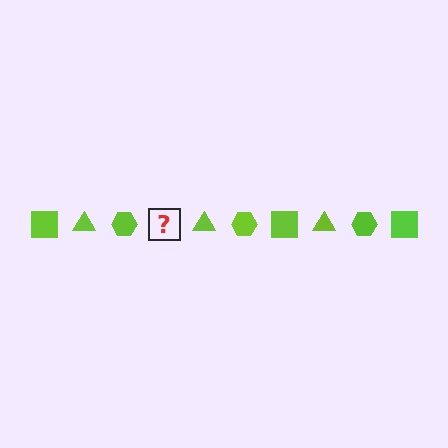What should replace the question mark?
The question mark should be replaced with a lime square.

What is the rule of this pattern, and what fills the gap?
The rule is that the pattern cycles through square, triangle, hexagon shapes in lime. The gap should be filled with a lime square.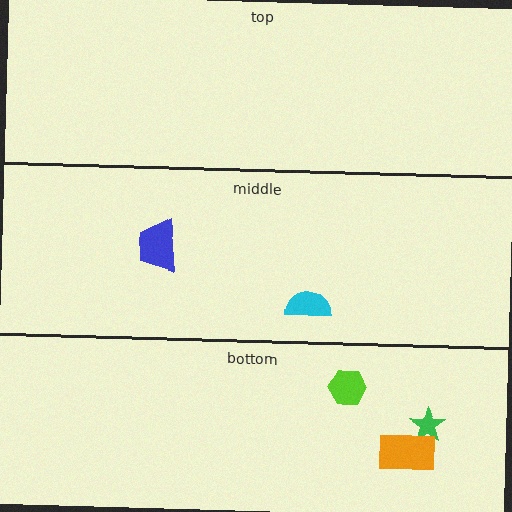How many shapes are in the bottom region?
3.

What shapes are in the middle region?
The cyan semicircle, the blue trapezoid.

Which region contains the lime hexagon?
The bottom region.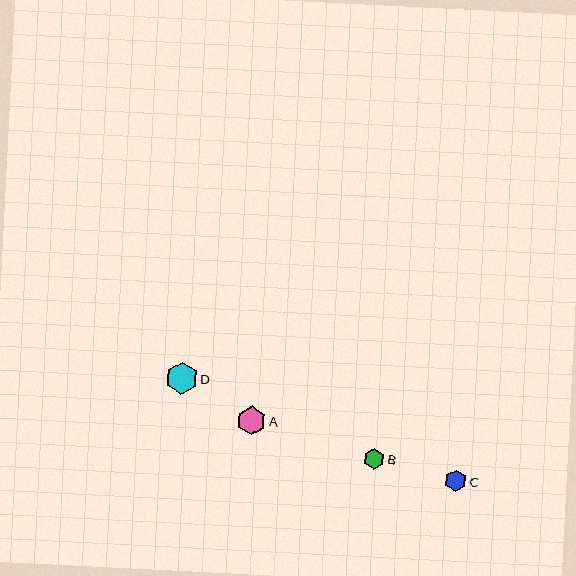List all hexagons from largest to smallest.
From largest to smallest: D, A, C, B.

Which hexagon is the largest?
Hexagon D is the largest with a size of approximately 32 pixels.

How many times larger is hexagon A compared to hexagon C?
Hexagon A is approximately 1.3 times the size of hexagon C.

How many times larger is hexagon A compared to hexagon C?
Hexagon A is approximately 1.3 times the size of hexagon C.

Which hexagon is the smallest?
Hexagon B is the smallest with a size of approximately 21 pixels.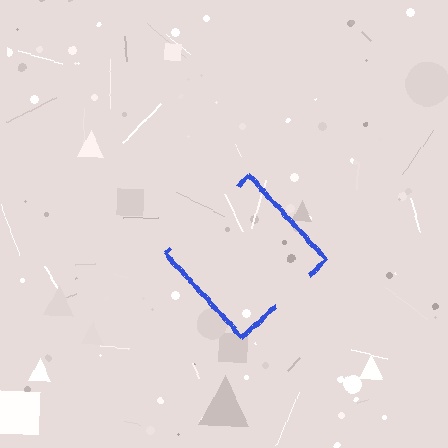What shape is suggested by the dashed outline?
The dashed outline suggests a diamond.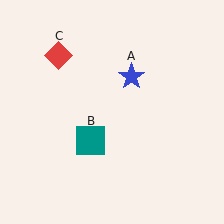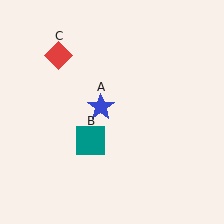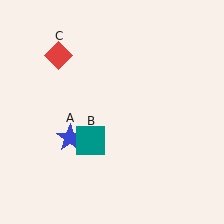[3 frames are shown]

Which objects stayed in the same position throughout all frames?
Teal square (object B) and red diamond (object C) remained stationary.